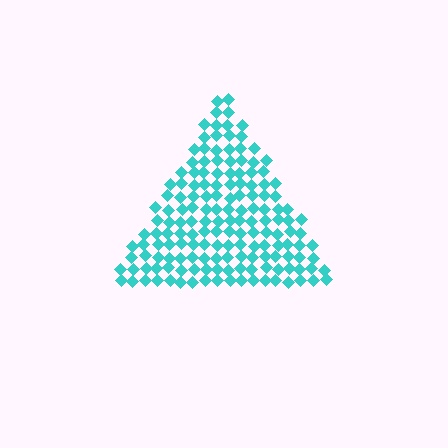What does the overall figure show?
The overall figure shows a triangle.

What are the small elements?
The small elements are diamonds.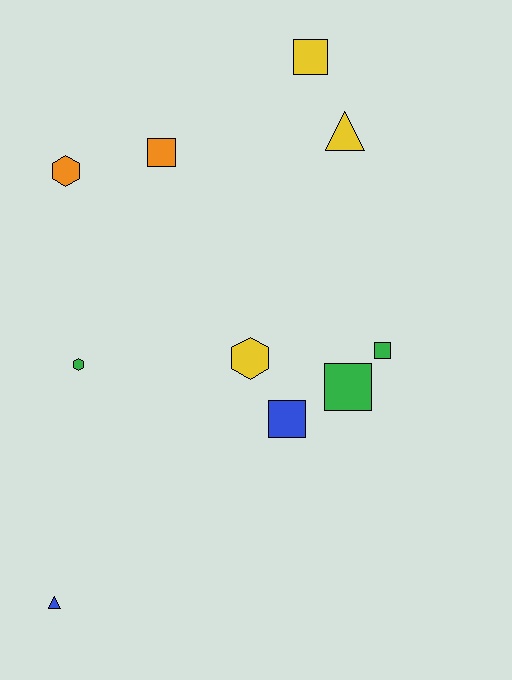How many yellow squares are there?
There is 1 yellow square.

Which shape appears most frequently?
Square, with 5 objects.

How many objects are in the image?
There are 10 objects.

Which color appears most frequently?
Green, with 3 objects.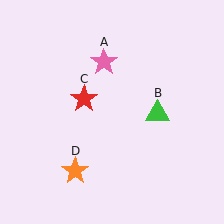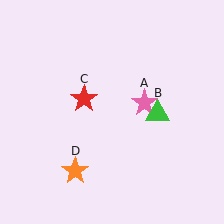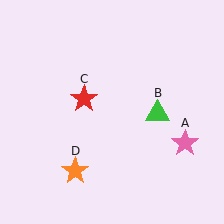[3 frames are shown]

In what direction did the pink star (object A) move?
The pink star (object A) moved down and to the right.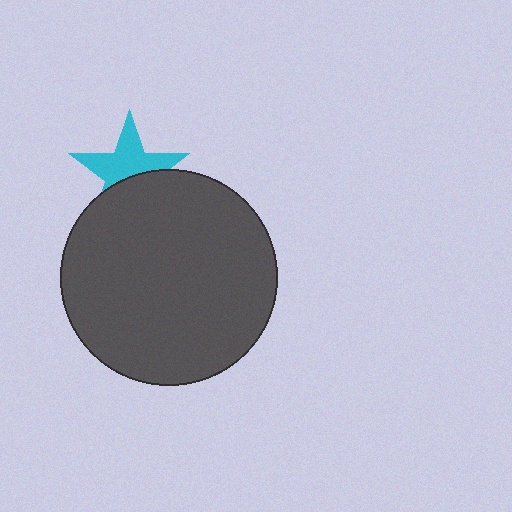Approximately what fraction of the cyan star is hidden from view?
Roughly 42% of the cyan star is hidden behind the dark gray circle.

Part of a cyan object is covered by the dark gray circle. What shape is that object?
It is a star.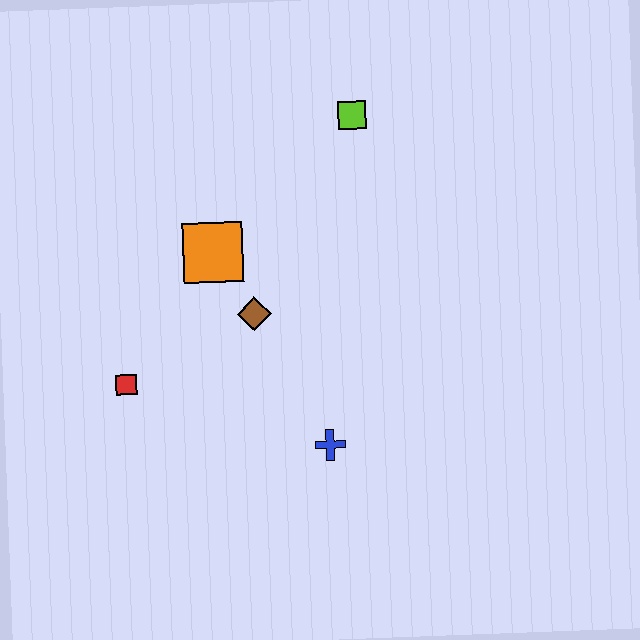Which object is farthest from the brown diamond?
The lime square is farthest from the brown diamond.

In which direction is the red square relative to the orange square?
The red square is below the orange square.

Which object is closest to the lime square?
The orange square is closest to the lime square.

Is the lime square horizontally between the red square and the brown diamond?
No